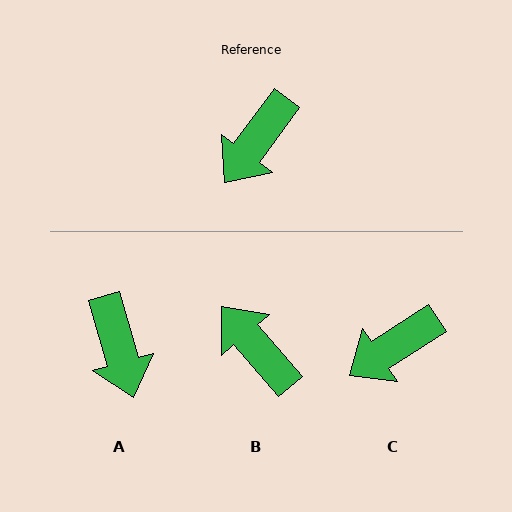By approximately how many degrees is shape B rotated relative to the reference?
Approximately 103 degrees clockwise.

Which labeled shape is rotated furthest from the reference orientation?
B, about 103 degrees away.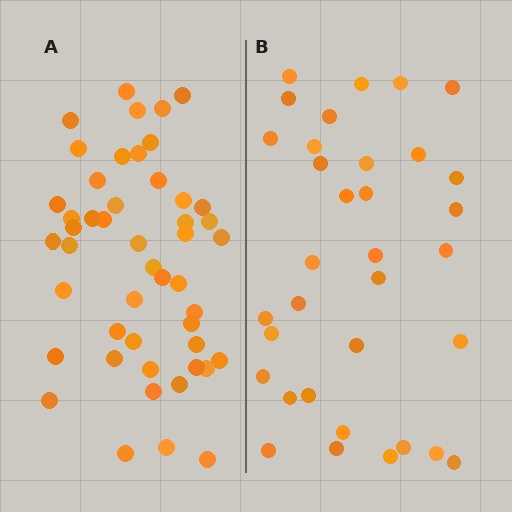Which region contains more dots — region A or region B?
Region A (the left region) has more dots.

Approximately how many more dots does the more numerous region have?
Region A has approximately 15 more dots than region B.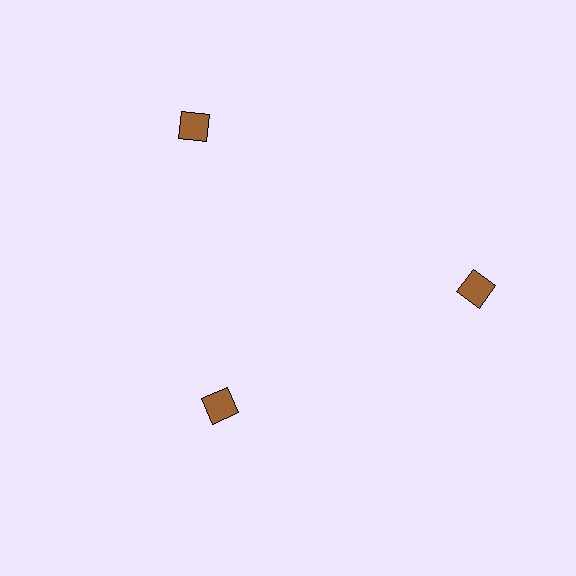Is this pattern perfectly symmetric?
No. The 3 brown diamonds are arranged in a ring, but one element near the 7 o'clock position is pulled inward toward the center, breaking the 3-fold rotational symmetry.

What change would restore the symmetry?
The symmetry would be restored by moving it outward, back onto the ring so that all 3 diamonds sit at equal angles and equal distance from the center.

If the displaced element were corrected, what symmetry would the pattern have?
It would have 3-fold rotational symmetry — the pattern would map onto itself every 120 degrees.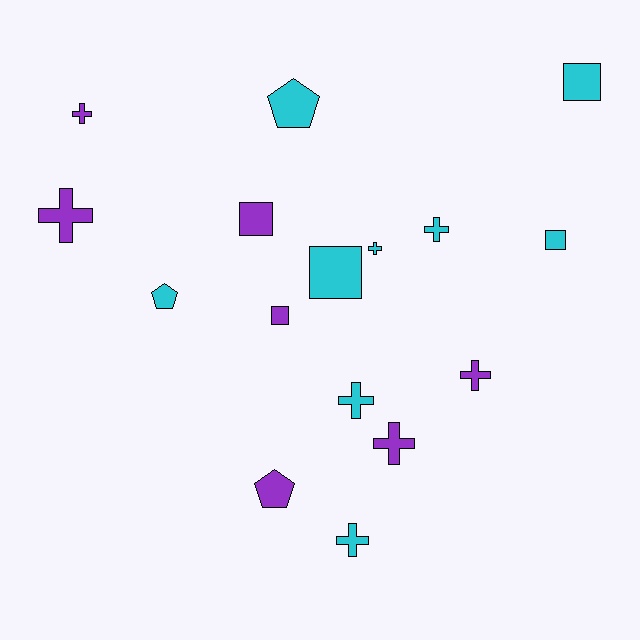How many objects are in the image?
There are 16 objects.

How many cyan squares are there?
There are 3 cyan squares.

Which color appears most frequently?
Cyan, with 9 objects.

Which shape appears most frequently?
Cross, with 8 objects.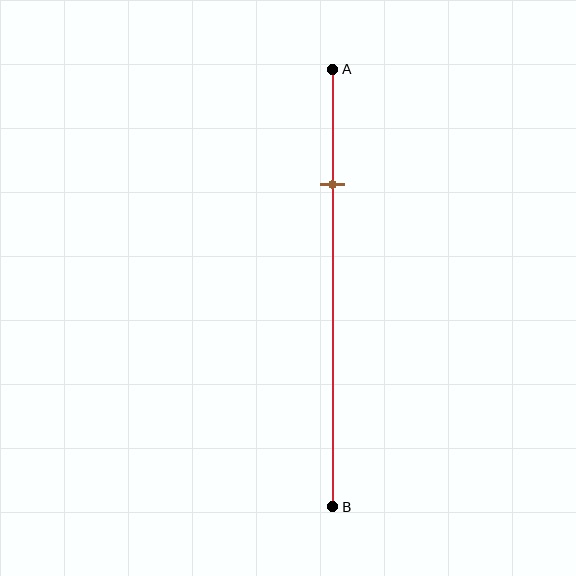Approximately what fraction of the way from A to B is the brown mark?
The brown mark is approximately 25% of the way from A to B.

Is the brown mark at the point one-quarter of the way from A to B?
Yes, the mark is approximately at the one-quarter point.